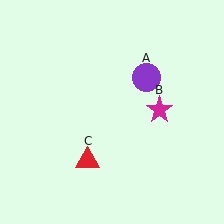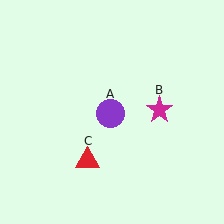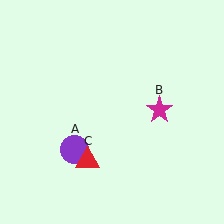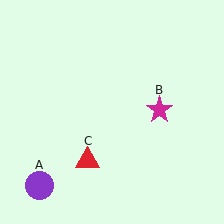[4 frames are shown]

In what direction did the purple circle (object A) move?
The purple circle (object A) moved down and to the left.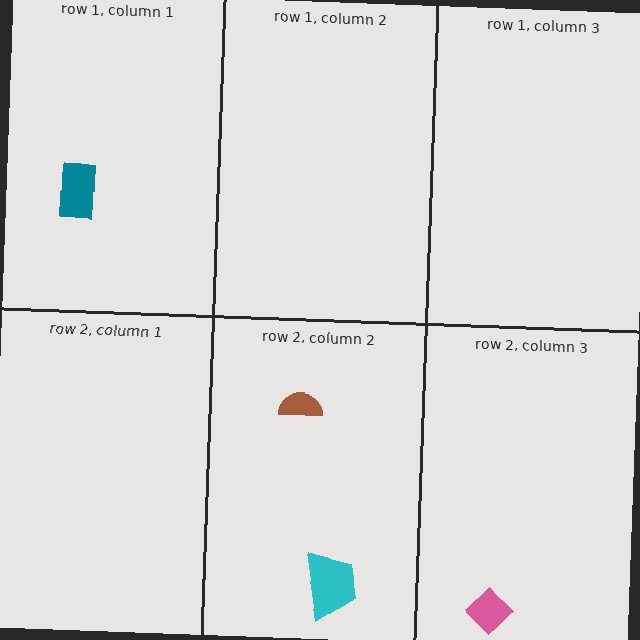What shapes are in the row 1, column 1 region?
The teal rectangle.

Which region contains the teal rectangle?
The row 1, column 1 region.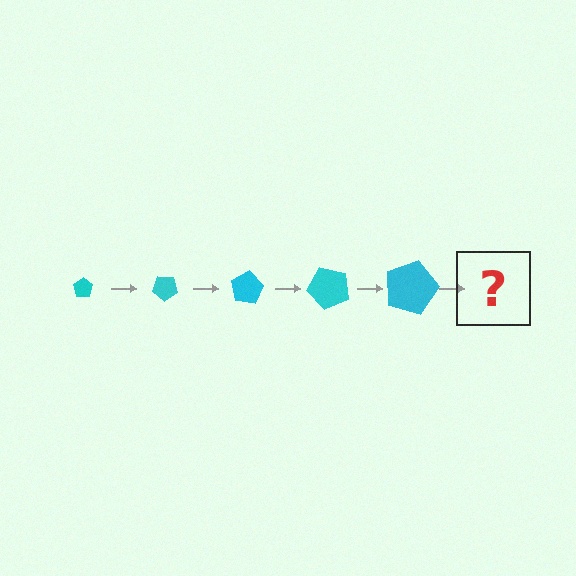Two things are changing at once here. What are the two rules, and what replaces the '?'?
The two rules are that the pentagon grows larger each step and it rotates 40 degrees each step. The '?' should be a pentagon, larger than the previous one and rotated 200 degrees from the start.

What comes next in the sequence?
The next element should be a pentagon, larger than the previous one and rotated 200 degrees from the start.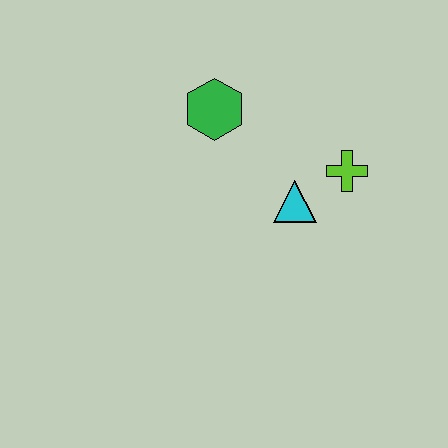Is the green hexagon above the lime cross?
Yes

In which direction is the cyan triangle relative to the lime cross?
The cyan triangle is to the left of the lime cross.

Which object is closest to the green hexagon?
The cyan triangle is closest to the green hexagon.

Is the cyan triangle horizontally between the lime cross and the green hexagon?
Yes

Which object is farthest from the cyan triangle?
The green hexagon is farthest from the cyan triangle.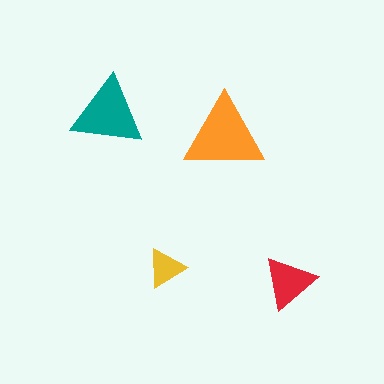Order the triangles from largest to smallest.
the orange one, the teal one, the red one, the yellow one.